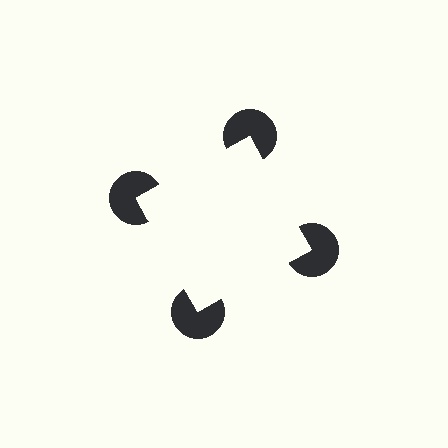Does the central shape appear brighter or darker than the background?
It typically appears slightly brighter than the background, even though no actual brightness change is drawn.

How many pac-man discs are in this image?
There are 4 — one at each vertex of the illusory square.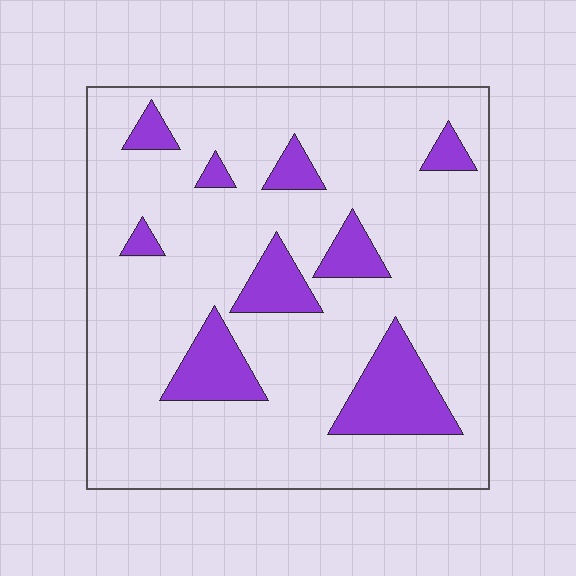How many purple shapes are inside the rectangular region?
9.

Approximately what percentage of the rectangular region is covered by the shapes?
Approximately 15%.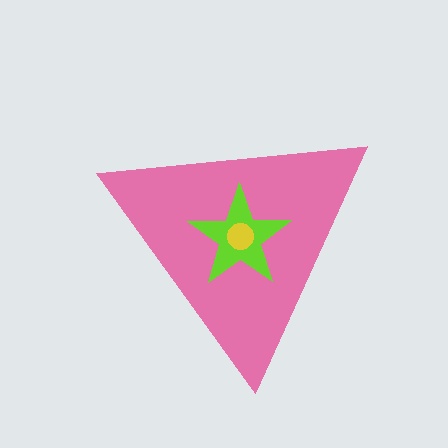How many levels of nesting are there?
3.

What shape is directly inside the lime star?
The yellow circle.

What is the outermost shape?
The pink triangle.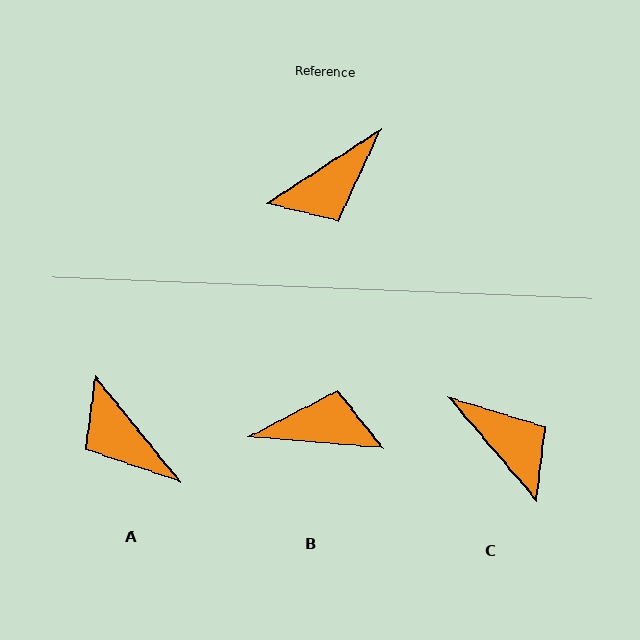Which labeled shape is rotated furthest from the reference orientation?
B, about 142 degrees away.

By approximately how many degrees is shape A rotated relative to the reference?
Approximately 84 degrees clockwise.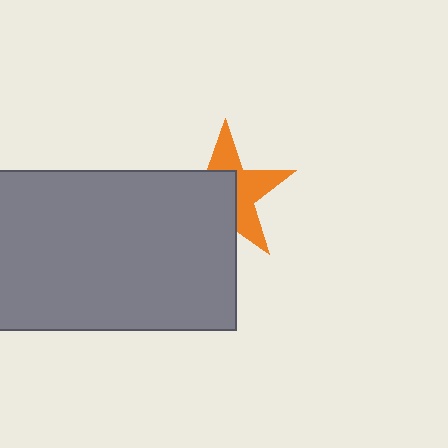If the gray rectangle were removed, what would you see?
You would see the complete orange star.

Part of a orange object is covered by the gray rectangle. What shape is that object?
It is a star.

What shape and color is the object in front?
The object in front is a gray rectangle.